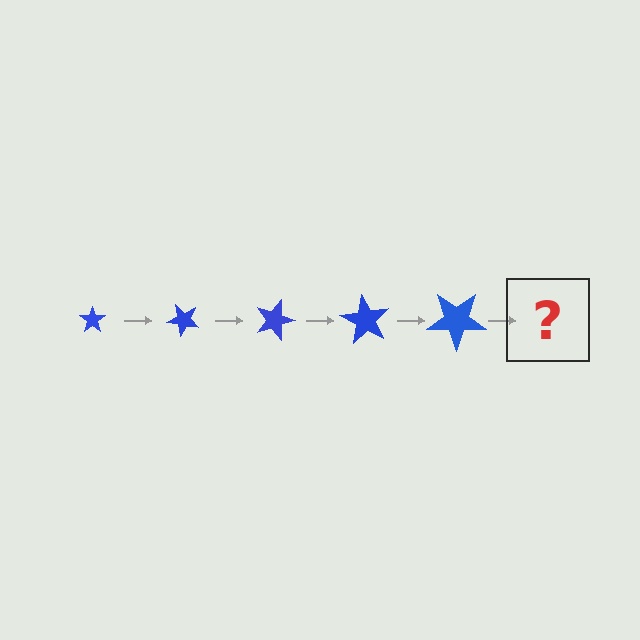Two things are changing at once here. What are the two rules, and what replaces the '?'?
The two rules are that the star grows larger each step and it rotates 45 degrees each step. The '?' should be a star, larger than the previous one and rotated 225 degrees from the start.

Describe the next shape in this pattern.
It should be a star, larger than the previous one and rotated 225 degrees from the start.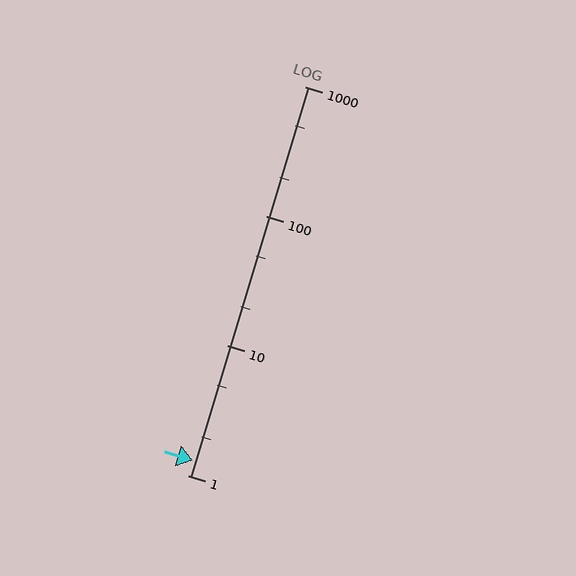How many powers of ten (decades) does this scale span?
The scale spans 3 decades, from 1 to 1000.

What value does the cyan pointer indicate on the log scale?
The pointer indicates approximately 1.3.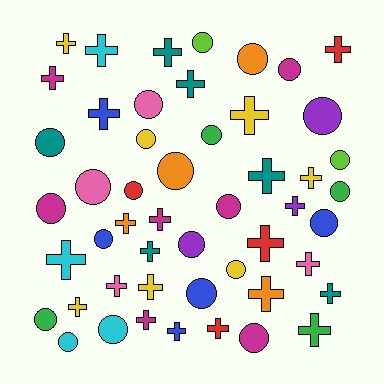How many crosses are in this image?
There are 26 crosses.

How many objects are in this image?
There are 50 objects.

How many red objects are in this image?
There are 4 red objects.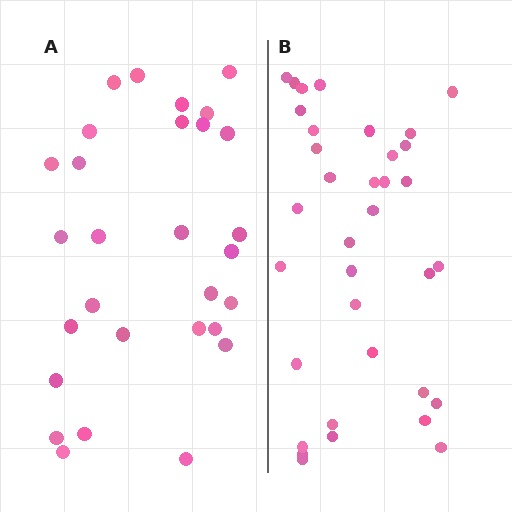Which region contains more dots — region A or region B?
Region B (the right region) has more dots.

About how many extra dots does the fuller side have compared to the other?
Region B has about 6 more dots than region A.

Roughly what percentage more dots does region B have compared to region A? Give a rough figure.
About 20% more.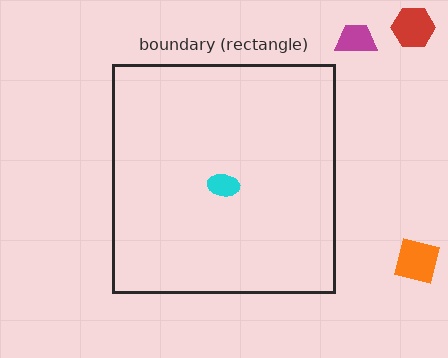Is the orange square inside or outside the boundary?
Outside.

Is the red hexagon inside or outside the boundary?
Outside.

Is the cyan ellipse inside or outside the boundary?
Inside.